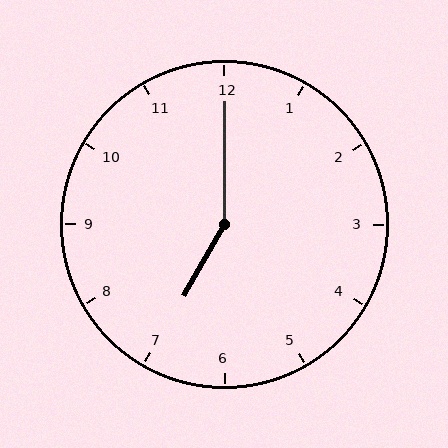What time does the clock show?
7:00.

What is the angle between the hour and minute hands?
Approximately 150 degrees.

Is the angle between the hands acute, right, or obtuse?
It is obtuse.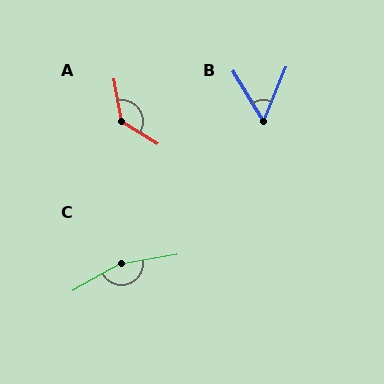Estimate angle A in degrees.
Approximately 132 degrees.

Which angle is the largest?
C, at approximately 160 degrees.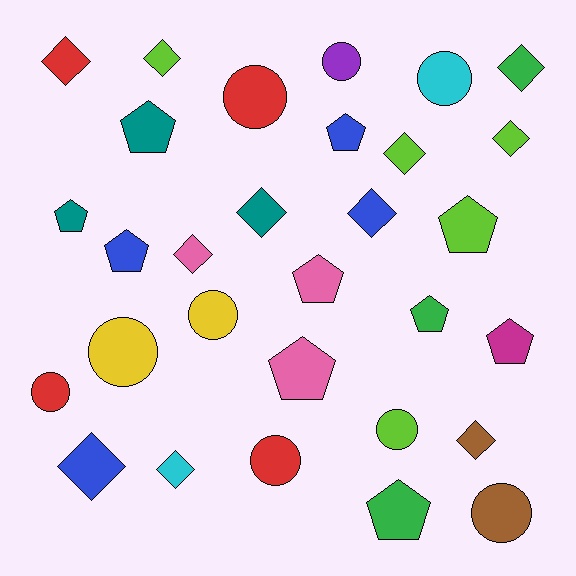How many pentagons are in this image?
There are 10 pentagons.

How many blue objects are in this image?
There are 4 blue objects.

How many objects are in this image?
There are 30 objects.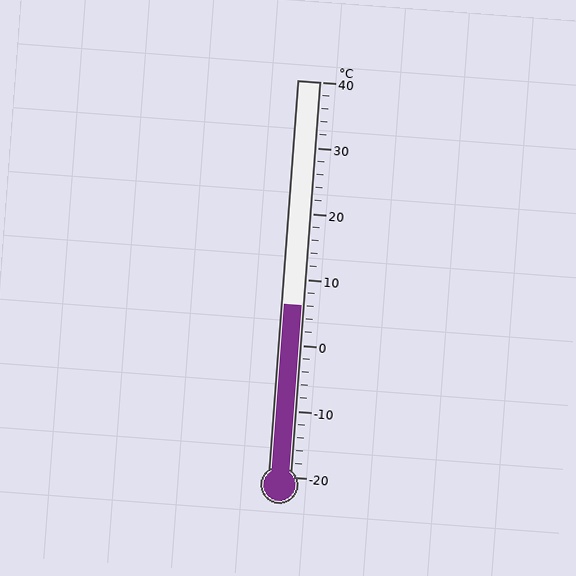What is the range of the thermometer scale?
The thermometer scale ranges from -20°C to 40°C.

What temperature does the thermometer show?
The thermometer shows approximately 6°C.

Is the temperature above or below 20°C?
The temperature is below 20°C.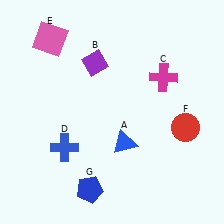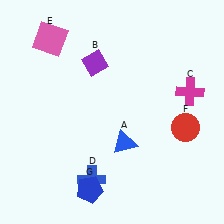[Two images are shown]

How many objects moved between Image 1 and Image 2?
2 objects moved between the two images.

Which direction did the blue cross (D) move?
The blue cross (D) moved down.